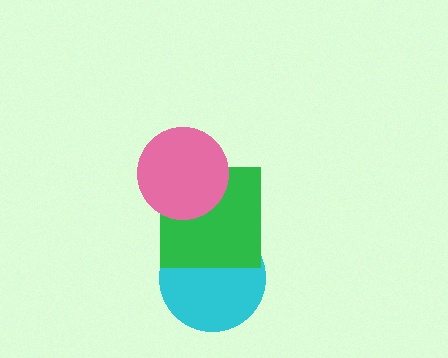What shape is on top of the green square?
The pink circle is on top of the green square.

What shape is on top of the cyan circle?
The green square is on top of the cyan circle.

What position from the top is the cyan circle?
The cyan circle is 3rd from the top.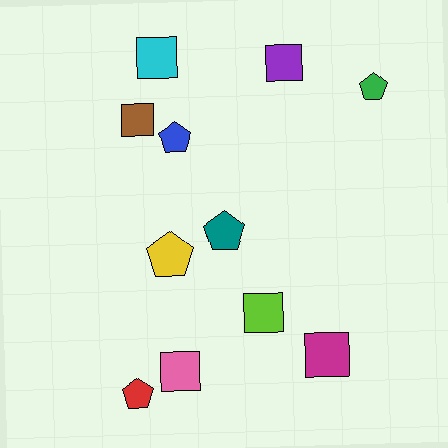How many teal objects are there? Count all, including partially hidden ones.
There is 1 teal object.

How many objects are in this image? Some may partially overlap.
There are 11 objects.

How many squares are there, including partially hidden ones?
There are 6 squares.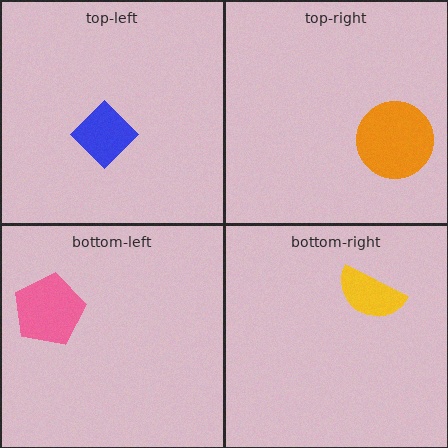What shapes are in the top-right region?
The orange circle.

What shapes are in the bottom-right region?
The yellow semicircle.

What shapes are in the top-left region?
The blue diamond.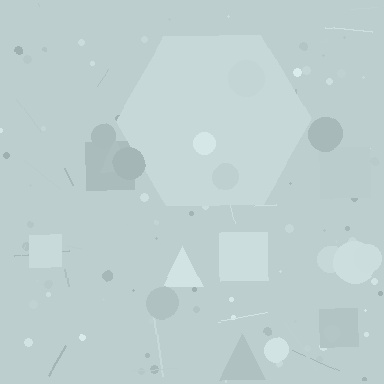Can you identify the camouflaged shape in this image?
The camouflaged shape is a hexagon.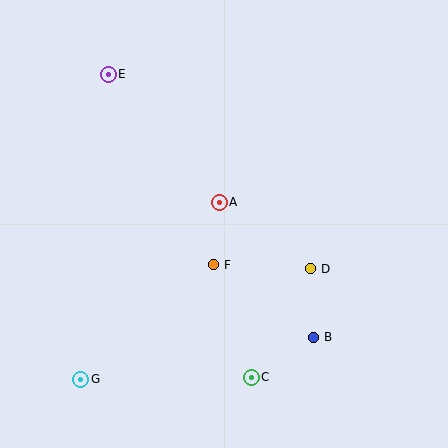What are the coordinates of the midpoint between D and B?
The midpoint between D and B is at (312, 303).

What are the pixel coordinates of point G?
Point G is at (81, 379).